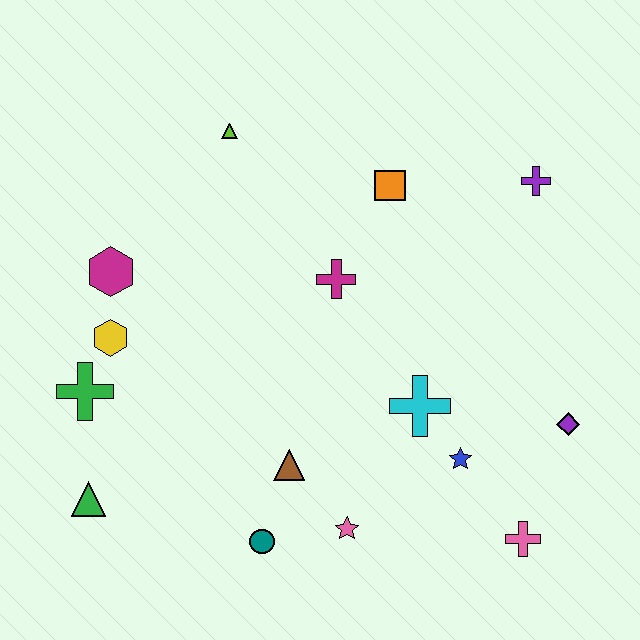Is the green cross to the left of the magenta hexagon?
Yes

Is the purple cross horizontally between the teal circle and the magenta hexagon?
No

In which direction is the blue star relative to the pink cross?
The blue star is above the pink cross.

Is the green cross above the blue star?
Yes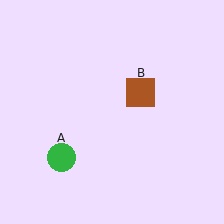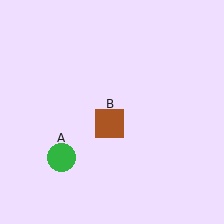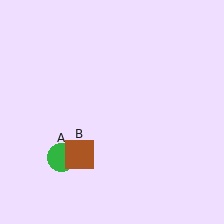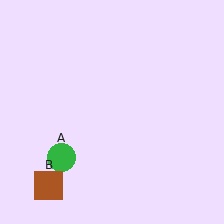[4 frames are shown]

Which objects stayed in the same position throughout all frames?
Green circle (object A) remained stationary.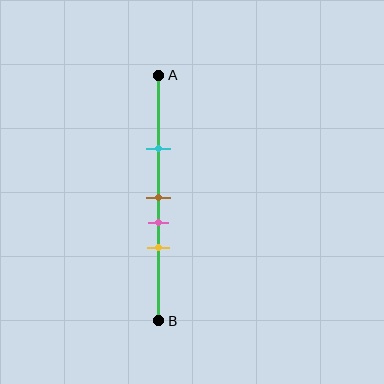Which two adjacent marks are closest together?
The brown and pink marks are the closest adjacent pair.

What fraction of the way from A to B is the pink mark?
The pink mark is approximately 60% (0.6) of the way from A to B.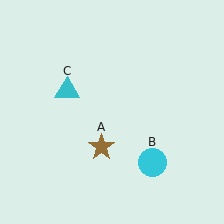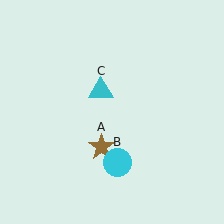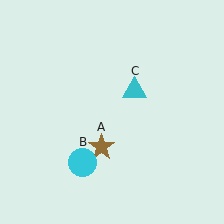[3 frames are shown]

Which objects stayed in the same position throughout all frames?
Brown star (object A) remained stationary.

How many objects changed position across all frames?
2 objects changed position: cyan circle (object B), cyan triangle (object C).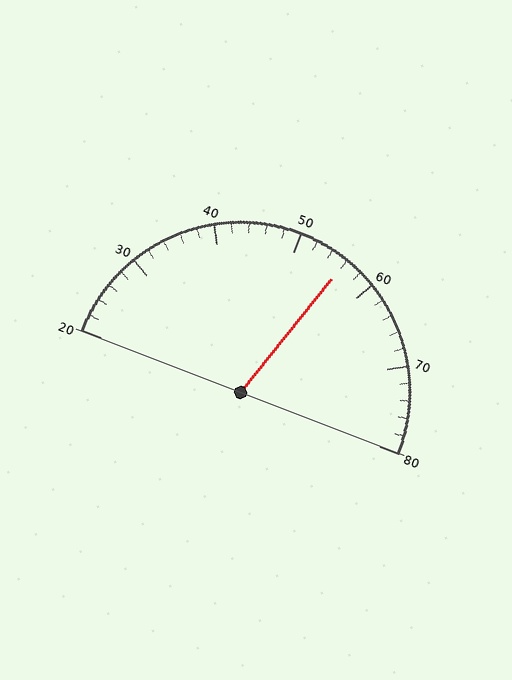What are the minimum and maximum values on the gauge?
The gauge ranges from 20 to 80.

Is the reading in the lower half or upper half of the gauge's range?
The reading is in the upper half of the range (20 to 80).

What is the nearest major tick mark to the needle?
The nearest major tick mark is 60.